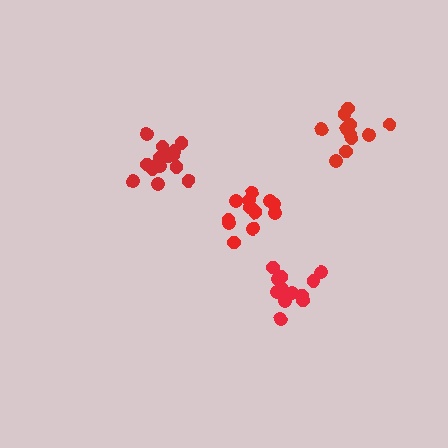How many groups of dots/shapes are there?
There are 4 groups.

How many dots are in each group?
Group 1: 12 dots, Group 2: 12 dots, Group 3: 11 dots, Group 4: 15 dots (50 total).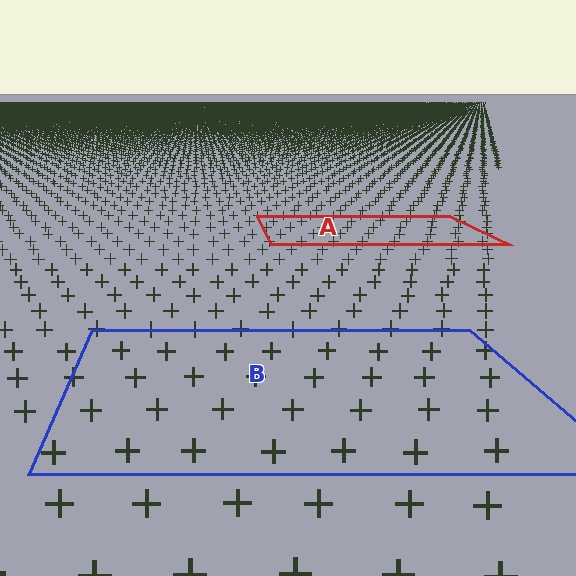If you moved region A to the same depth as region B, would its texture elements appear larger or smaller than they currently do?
They would appear larger. At a closer depth, the same texture elements are projected at a bigger on-screen size.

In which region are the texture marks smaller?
The texture marks are smaller in region A, because it is farther away.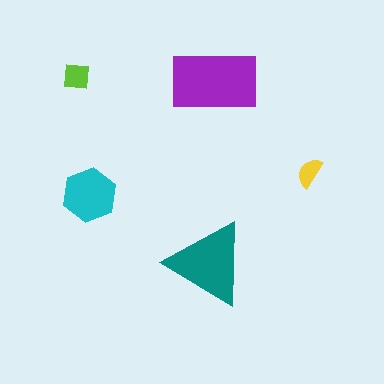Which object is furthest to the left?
The lime square is leftmost.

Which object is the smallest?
The yellow semicircle.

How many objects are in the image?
There are 5 objects in the image.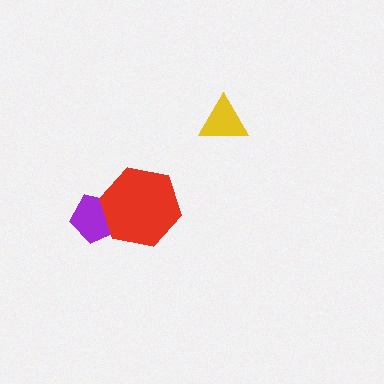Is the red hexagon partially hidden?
No, no other shape covers it.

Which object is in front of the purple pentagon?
The red hexagon is in front of the purple pentagon.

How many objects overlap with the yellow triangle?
0 objects overlap with the yellow triangle.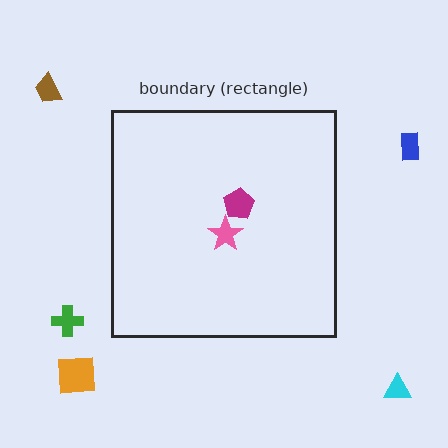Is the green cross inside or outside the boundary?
Outside.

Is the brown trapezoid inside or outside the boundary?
Outside.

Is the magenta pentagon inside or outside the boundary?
Inside.